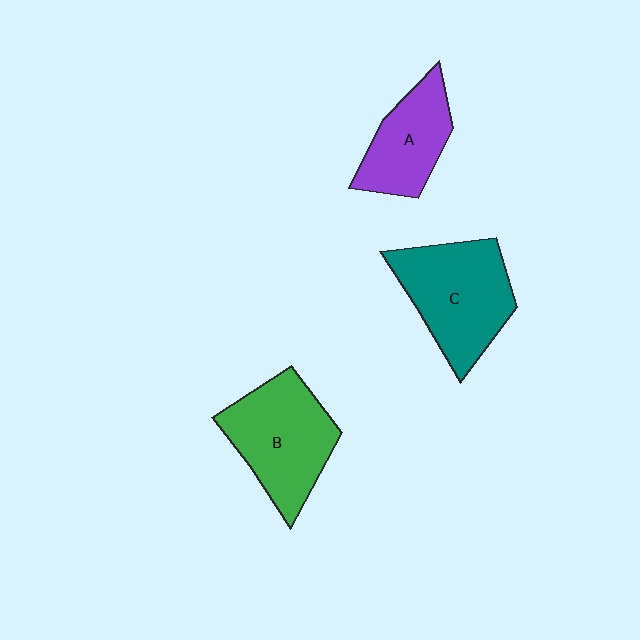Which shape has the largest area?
Shape C (teal).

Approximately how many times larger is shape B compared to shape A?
Approximately 1.4 times.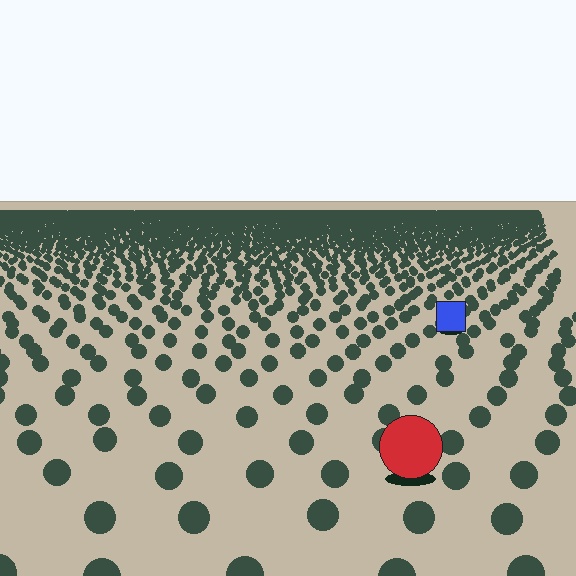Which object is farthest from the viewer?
The blue square is farthest from the viewer. It appears smaller and the ground texture around it is denser.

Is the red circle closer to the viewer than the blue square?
Yes. The red circle is closer — you can tell from the texture gradient: the ground texture is coarser near it.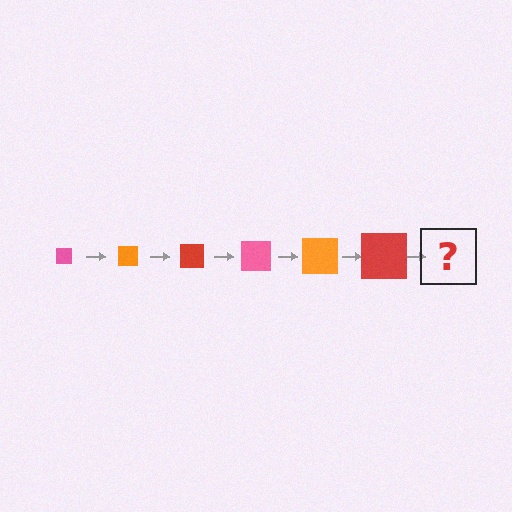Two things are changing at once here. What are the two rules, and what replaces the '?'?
The two rules are that the square grows larger each step and the color cycles through pink, orange, and red. The '?' should be a pink square, larger than the previous one.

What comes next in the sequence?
The next element should be a pink square, larger than the previous one.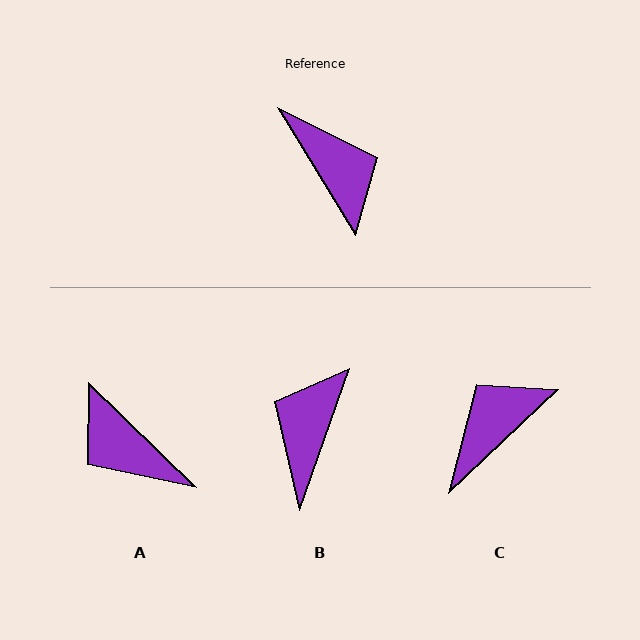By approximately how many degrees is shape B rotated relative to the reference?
Approximately 129 degrees counter-clockwise.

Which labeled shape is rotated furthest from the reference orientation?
A, about 166 degrees away.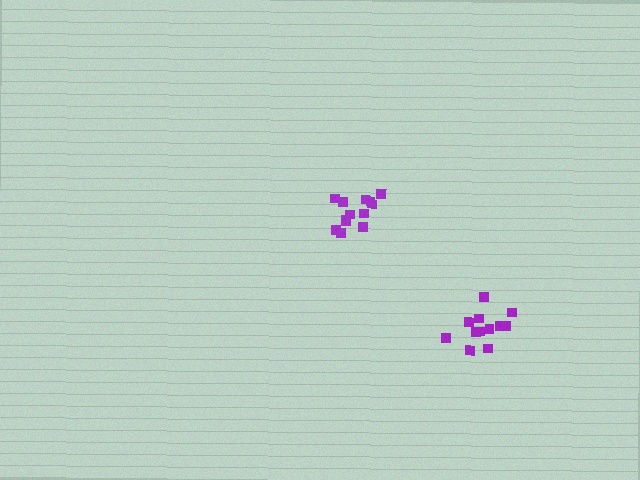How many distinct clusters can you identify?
There are 2 distinct clusters.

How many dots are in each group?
Group 1: 13 dots, Group 2: 12 dots (25 total).